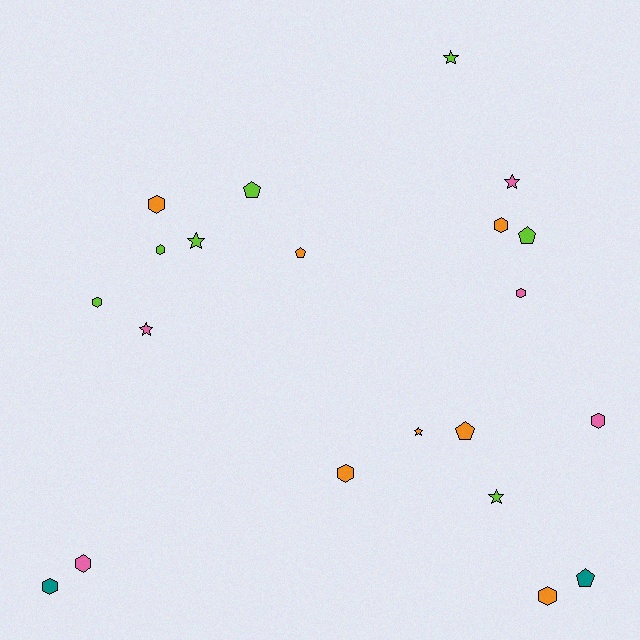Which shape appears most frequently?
Hexagon, with 10 objects.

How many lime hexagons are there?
There are 2 lime hexagons.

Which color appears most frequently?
Lime, with 7 objects.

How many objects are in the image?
There are 21 objects.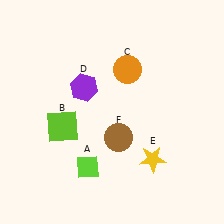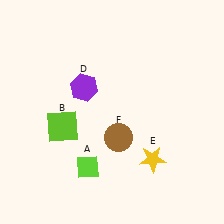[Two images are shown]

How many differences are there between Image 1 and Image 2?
There is 1 difference between the two images.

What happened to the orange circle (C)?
The orange circle (C) was removed in Image 2. It was in the top-right area of Image 1.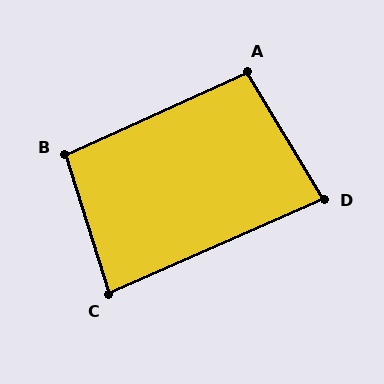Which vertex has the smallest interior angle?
D, at approximately 83 degrees.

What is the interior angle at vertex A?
Approximately 97 degrees (obtuse).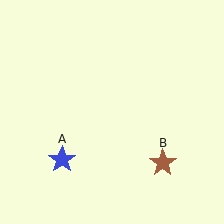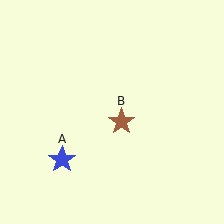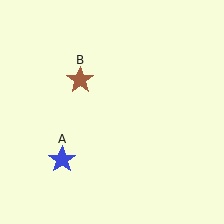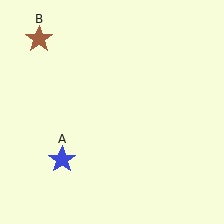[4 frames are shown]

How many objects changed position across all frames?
1 object changed position: brown star (object B).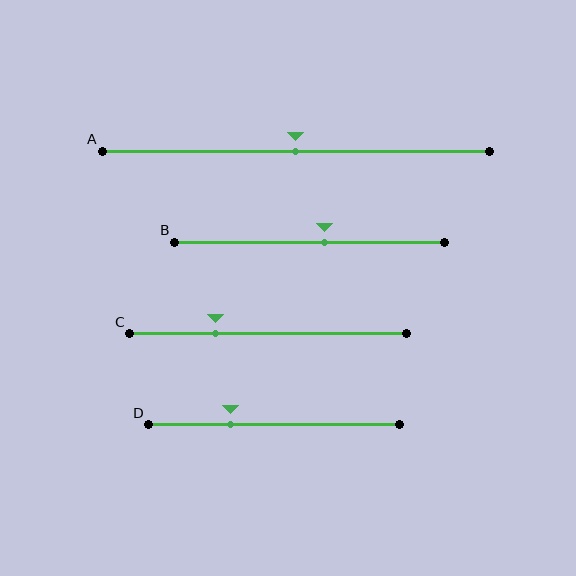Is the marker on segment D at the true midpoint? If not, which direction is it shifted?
No, the marker on segment D is shifted to the left by about 17% of the segment length.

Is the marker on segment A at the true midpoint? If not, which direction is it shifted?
Yes, the marker on segment A is at the true midpoint.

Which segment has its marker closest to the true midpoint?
Segment A has its marker closest to the true midpoint.